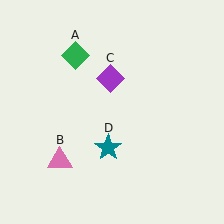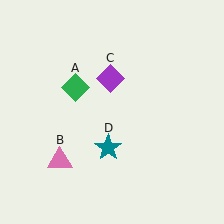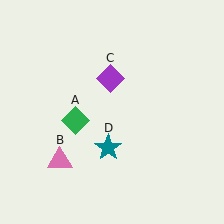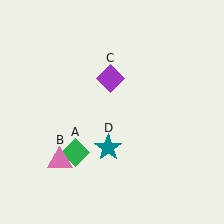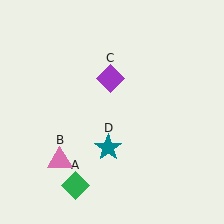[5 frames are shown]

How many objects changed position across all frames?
1 object changed position: green diamond (object A).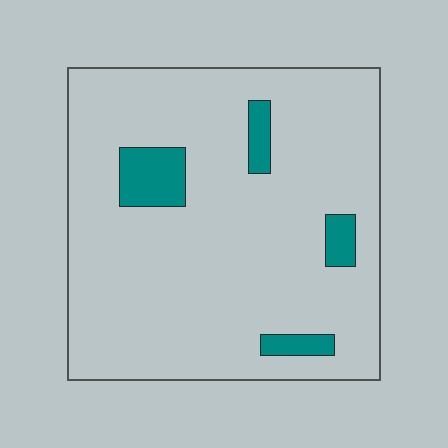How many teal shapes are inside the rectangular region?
4.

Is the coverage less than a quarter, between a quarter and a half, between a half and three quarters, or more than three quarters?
Less than a quarter.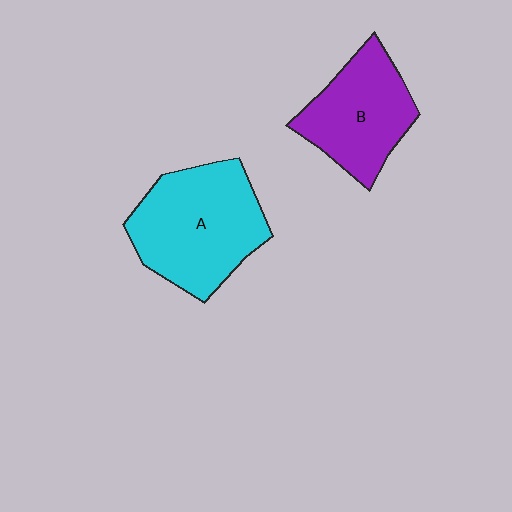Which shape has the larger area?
Shape A (cyan).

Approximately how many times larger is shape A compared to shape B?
Approximately 1.3 times.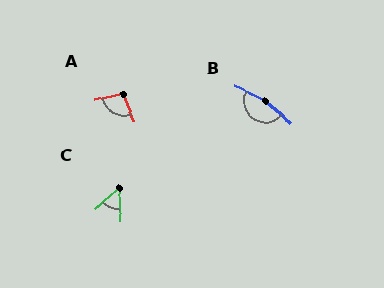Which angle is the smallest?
C, at approximately 48 degrees.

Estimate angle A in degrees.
Approximately 100 degrees.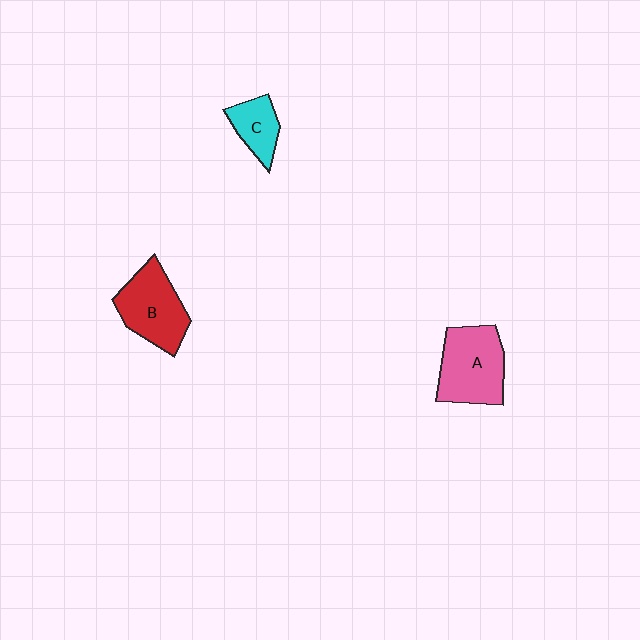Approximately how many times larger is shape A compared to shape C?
Approximately 2.0 times.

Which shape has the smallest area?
Shape C (cyan).